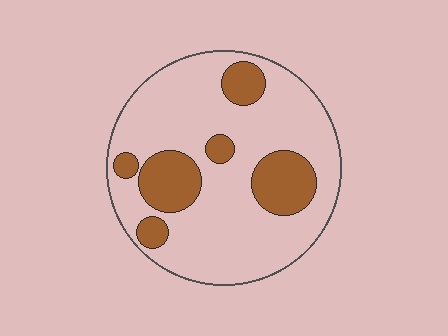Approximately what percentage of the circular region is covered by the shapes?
Approximately 25%.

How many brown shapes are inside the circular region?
6.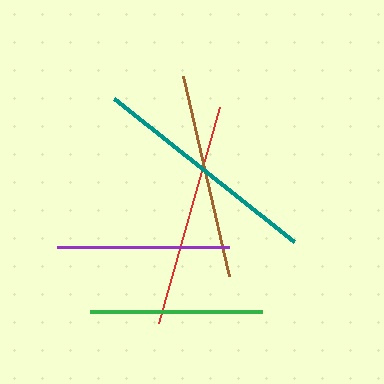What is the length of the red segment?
The red segment is approximately 225 pixels long.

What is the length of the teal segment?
The teal segment is approximately 230 pixels long.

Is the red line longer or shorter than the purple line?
The red line is longer than the purple line.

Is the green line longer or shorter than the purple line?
The green line is longer than the purple line.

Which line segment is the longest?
The teal line is the longest at approximately 230 pixels.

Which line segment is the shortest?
The purple line is the shortest at approximately 172 pixels.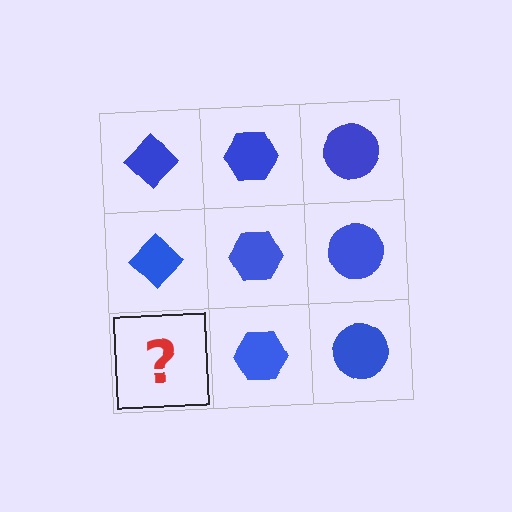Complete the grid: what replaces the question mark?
The question mark should be replaced with a blue diamond.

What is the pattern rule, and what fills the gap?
The rule is that each column has a consistent shape. The gap should be filled with a blue diamond.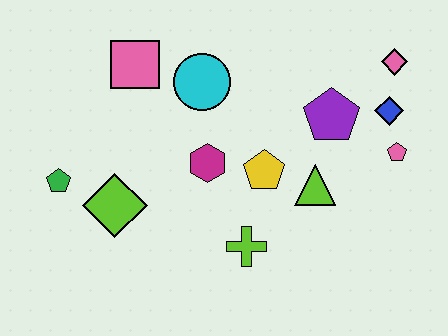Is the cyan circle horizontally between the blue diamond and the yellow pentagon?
No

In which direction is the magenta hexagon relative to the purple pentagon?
The magenta hexagon is to the left of the purple pentagon.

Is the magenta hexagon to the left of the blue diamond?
Yes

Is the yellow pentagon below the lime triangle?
No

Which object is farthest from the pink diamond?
The green pentagon is farthest from the pink diamond.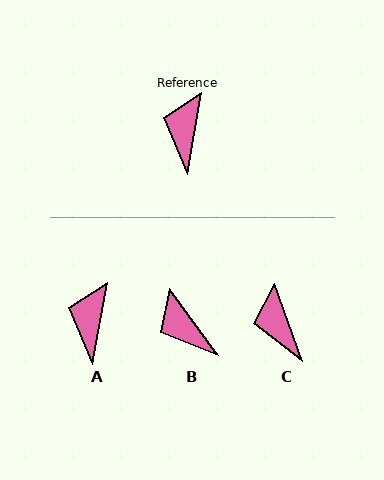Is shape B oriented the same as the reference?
No, it is off by about 46 degrees.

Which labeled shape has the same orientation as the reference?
A.